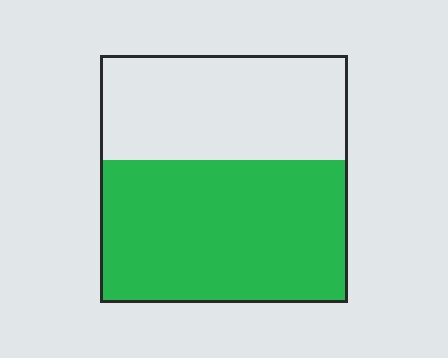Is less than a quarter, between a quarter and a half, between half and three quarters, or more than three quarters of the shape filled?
Between half and three quarters.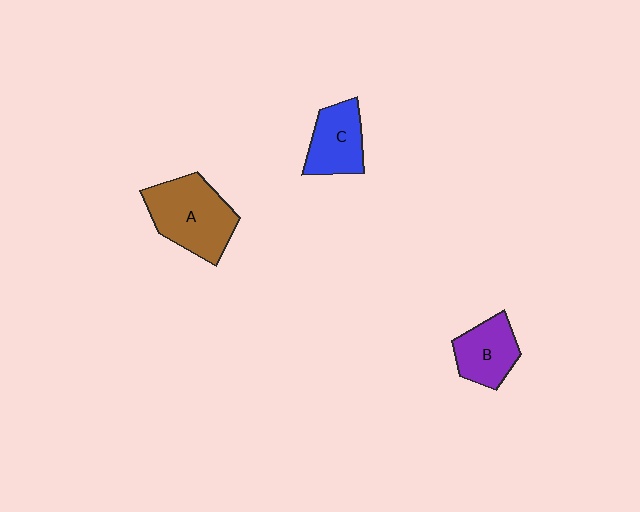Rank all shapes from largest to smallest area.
From largest to smallest: A (brown), C (blue), B (purple).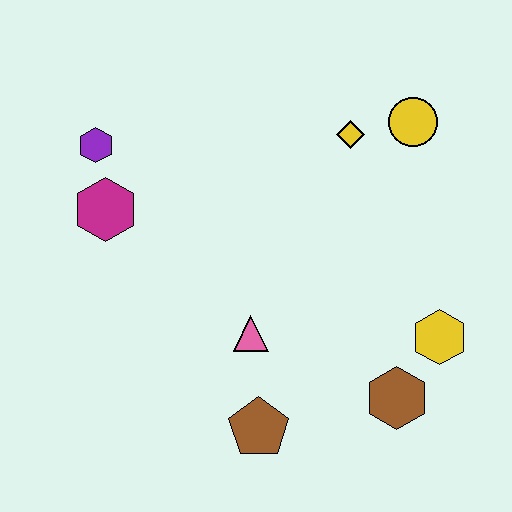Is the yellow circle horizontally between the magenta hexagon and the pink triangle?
No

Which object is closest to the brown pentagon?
The pink triangle is closest to the brown pentagon.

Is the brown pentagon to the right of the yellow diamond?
No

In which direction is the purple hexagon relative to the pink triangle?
The purple hexagon is above the pink triangle.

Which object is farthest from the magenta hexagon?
The yellow hexagon is farthest from the magenta hexagon.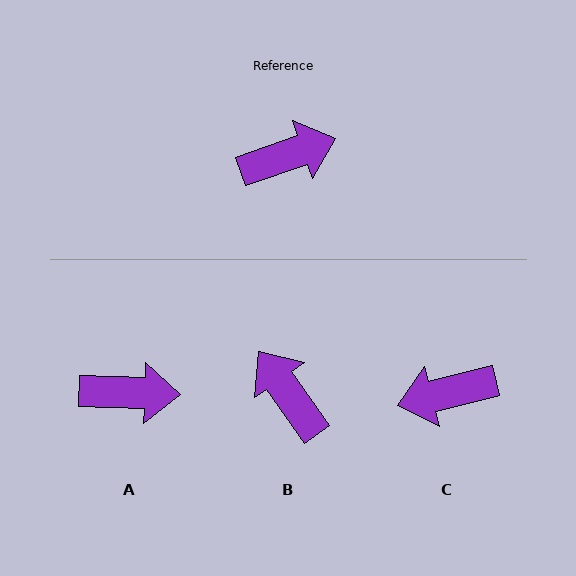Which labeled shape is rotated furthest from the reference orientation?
C, about 175 degrees away.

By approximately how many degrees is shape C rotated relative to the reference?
Approximately 175 degrees counter-clockwise.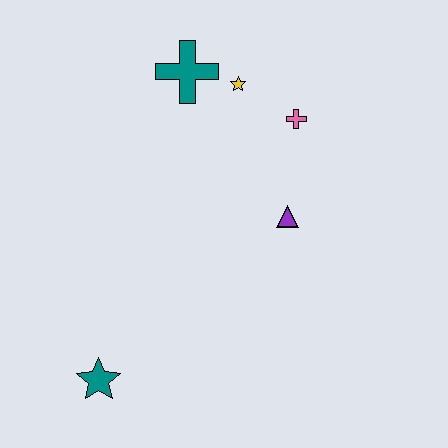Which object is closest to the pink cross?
The yellow star is closest to the pink cross.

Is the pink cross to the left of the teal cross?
No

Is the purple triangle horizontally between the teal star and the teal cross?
No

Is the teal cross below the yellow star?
No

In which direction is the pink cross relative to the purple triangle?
The pink cross is above the purple triangle.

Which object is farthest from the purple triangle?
The teal star is farthest from the purple triangle.